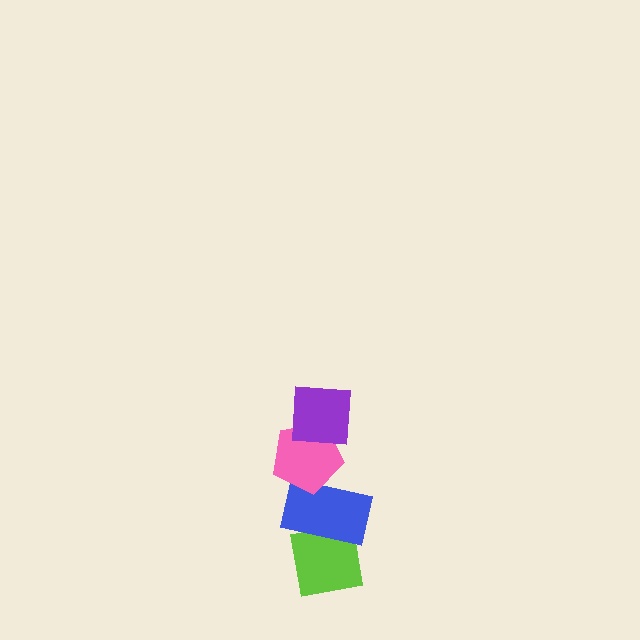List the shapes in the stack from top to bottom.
From top to bottom: the purple square, the pink pentagon, the blue rectangle, the lime square.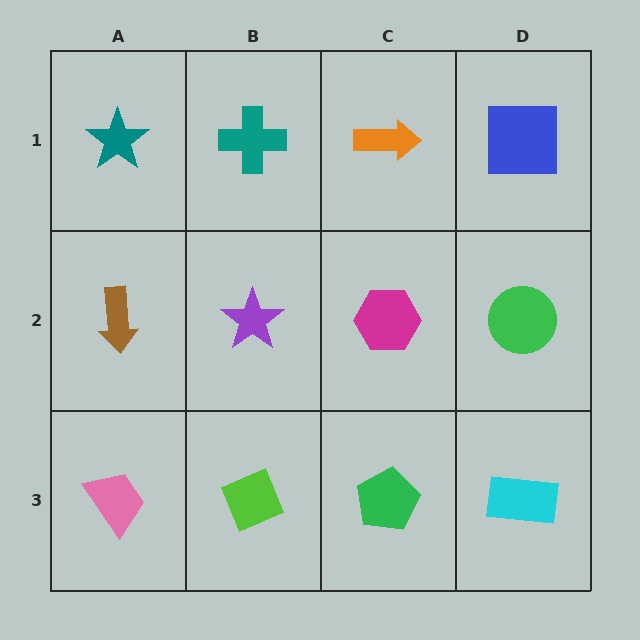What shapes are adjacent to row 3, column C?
A magenta hexagon (row 2, column C), a lime diamond (row 3, column B), a cyan rectangle (row 3, column D).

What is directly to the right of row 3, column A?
A lime diamond.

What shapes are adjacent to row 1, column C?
A magenta hexagon (row 2, column C), a teal cross (row 1, column B), a blue square (row 1, column D).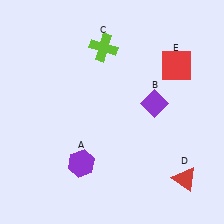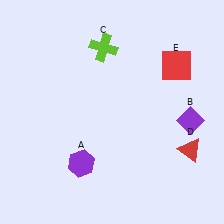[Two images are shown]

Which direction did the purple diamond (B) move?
The purple diamond (B) moved right.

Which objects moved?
The objects that moved are: the purple diamond (B), the red triangle (D).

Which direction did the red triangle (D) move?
The red triangle (D) moved up.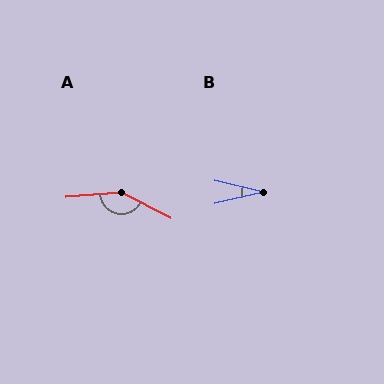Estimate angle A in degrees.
Approximately 148 degrees.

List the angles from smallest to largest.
B (27°), A (148°).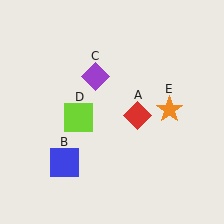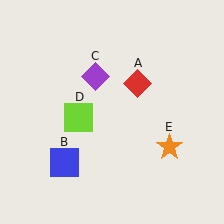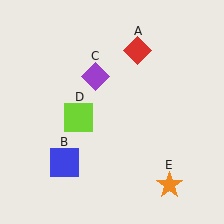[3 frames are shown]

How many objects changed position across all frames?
2 objects changed position: red diamond (object A), orange star (object E).